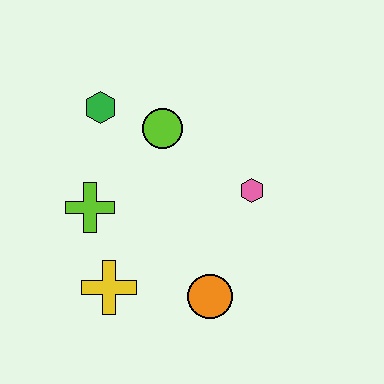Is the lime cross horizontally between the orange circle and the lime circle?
No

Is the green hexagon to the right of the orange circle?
No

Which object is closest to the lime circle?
The green hexagon is closest to the lime circle.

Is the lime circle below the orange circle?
No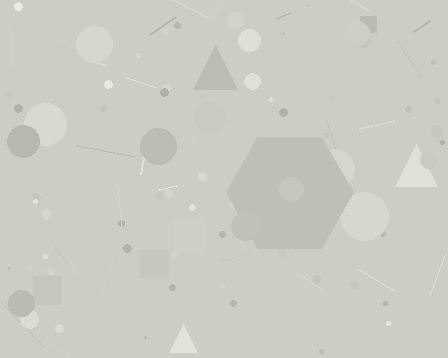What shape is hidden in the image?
A hexagon is hidden in the image.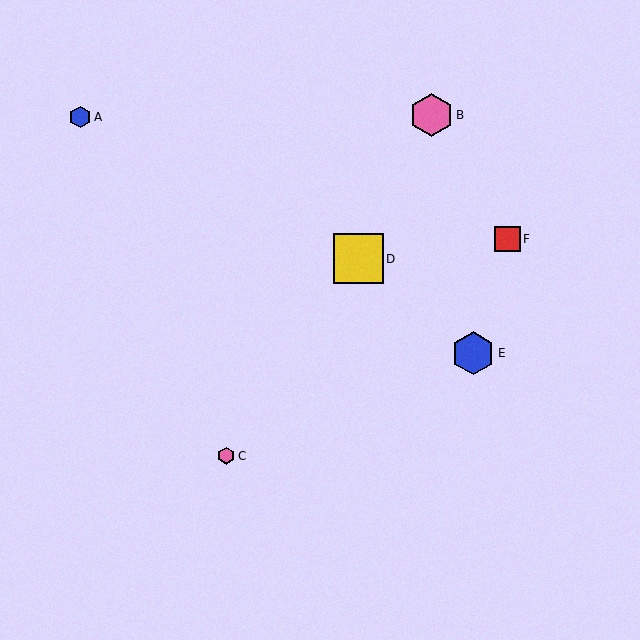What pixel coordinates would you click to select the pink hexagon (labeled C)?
Click at (226, 456) to select the pink hexagon C.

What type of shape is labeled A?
Shape A is a blue hexagon.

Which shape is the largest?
The yellow square (labeled D) is the largest.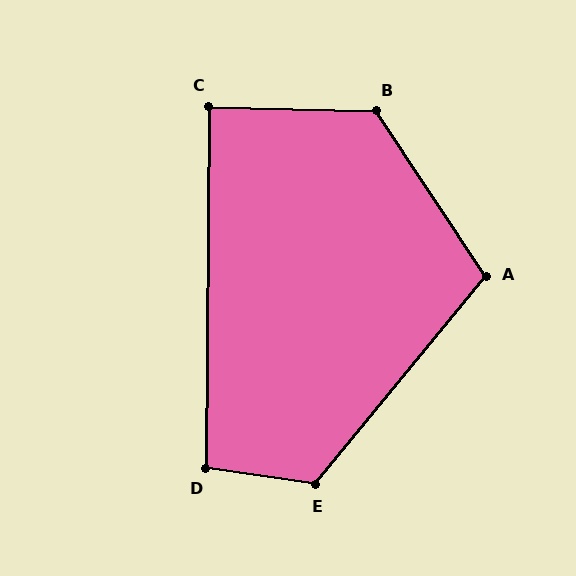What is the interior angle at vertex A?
Approximately 107 degrees (obtuse).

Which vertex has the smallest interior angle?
C, at approximately 89 degrees.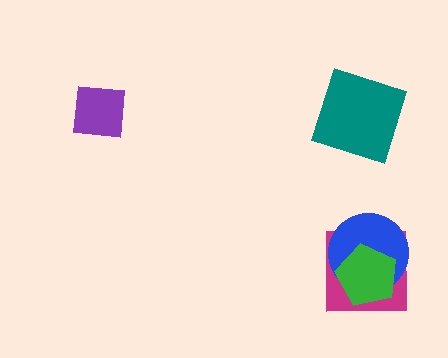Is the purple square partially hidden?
No, no other shape covers it.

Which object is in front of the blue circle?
The green pentagon is in front of the blue circle.